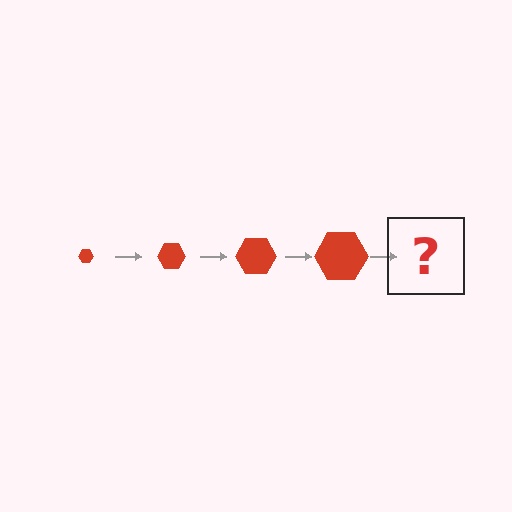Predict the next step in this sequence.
The next step is a red hexagon, larger than the previous one.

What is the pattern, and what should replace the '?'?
The pattern is that the hexagon gets progressively larger each step. The '?' should be a red hexagon, larger than the previous one.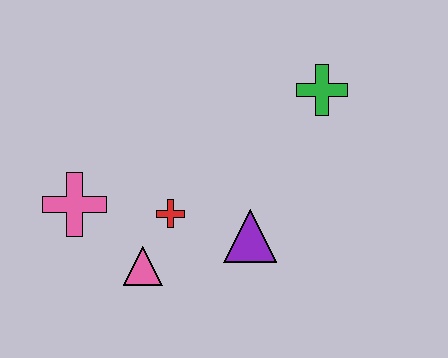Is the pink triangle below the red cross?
Yes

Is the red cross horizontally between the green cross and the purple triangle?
No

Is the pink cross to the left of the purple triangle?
Yes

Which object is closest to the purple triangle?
The red cross is closest to the purple triangle.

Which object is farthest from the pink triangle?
The green cross is farthest from the pink triangle.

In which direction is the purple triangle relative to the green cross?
The purple triangle is below the green cross.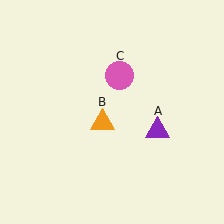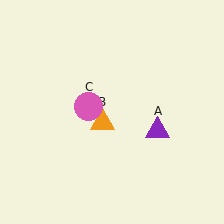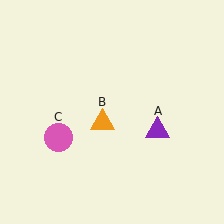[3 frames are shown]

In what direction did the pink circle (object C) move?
The pink circle (object C) moved down and to the left.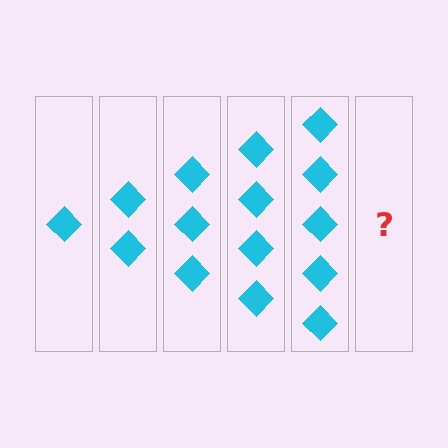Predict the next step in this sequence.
The next step is 6 diamonds.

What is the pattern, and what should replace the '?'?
The pattern is that each step adds one more diamond. The '?' should be 6 diamonds.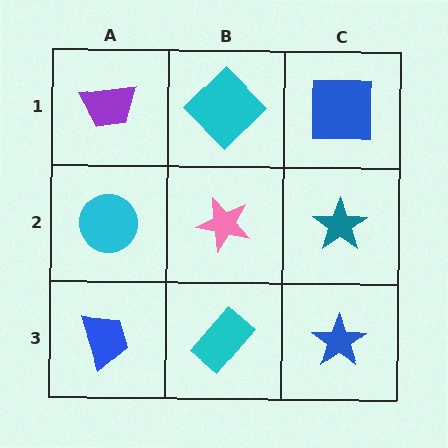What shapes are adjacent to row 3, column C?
A teal star (row 2, column C), a cyan rectangle (row 3, column B).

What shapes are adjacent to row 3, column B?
A pink star (row 2, column B), a blue trapezoid (row 3, column A), a blue star (row 3, column C).